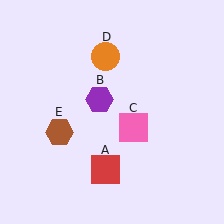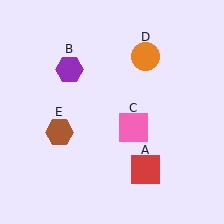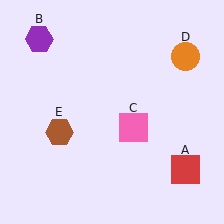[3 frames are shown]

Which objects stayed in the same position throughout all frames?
Pink square (object C) and brown hexagon (object E) remained stationary.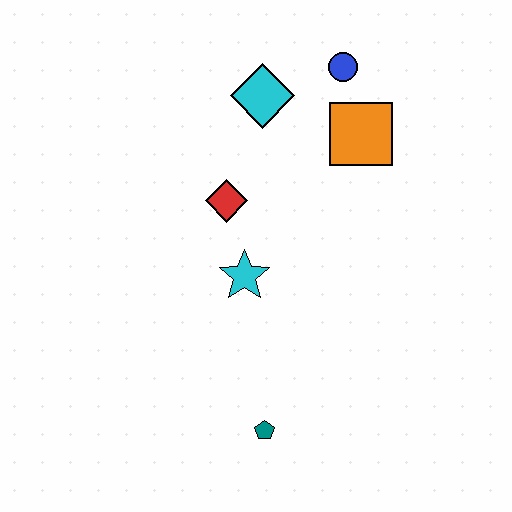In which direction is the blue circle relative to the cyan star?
The blue circle is above the cyan star.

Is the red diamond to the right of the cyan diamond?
No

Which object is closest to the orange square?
The blue circle is closest to the orange square.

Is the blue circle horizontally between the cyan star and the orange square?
Yes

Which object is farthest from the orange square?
The teal pentagon is farthest from the orange square.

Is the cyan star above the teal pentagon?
Yes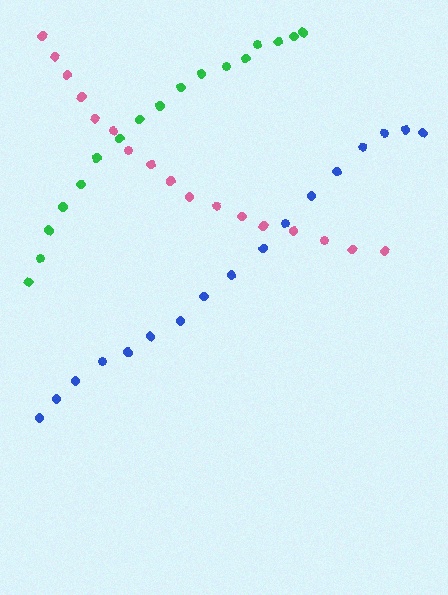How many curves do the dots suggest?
There are 3 distinct paths.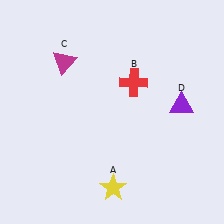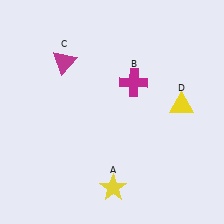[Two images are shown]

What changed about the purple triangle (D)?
In Image 1, D is purple. In Image 2, it changed to yellow.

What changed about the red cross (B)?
In Image 1, B is red. In Image 2, it changed to magenta.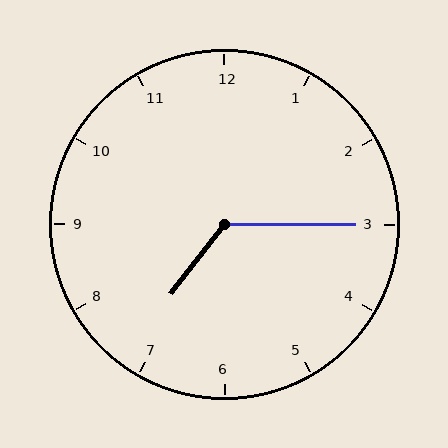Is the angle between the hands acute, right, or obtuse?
It is obtuse.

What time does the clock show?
7:15.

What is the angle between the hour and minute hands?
Approximately 128 degrees.